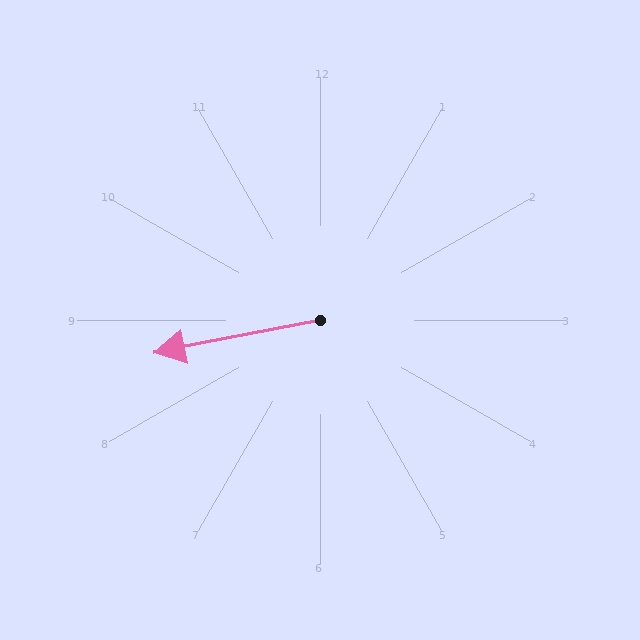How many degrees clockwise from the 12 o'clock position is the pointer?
Approximately 259 degrees.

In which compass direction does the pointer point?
West.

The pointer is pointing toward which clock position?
Roughly 9 o'clock.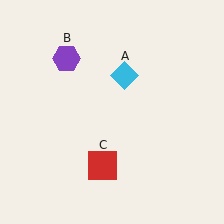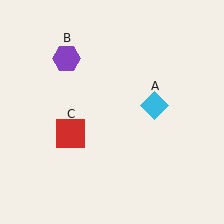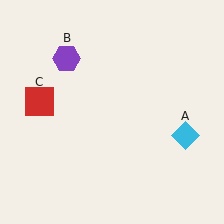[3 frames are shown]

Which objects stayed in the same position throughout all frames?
Purple hexagon (object B) remained stationary.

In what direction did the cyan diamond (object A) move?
The cyan diamond (object A) moved down and to the right.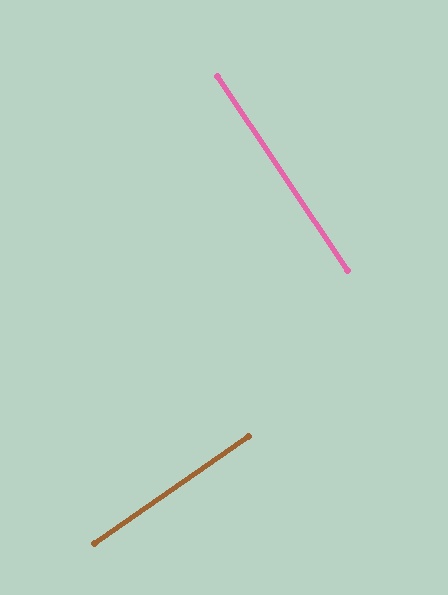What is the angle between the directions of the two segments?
Approximately 89 degrees.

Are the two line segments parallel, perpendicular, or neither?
Perpendicular — they meet at approximately 89°.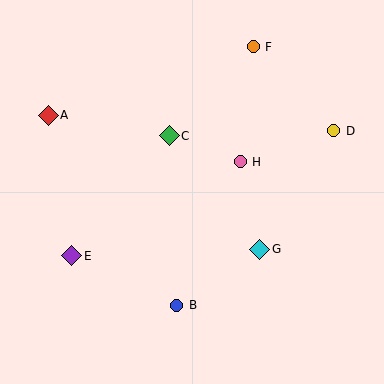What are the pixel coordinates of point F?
Point F is at (253, 47).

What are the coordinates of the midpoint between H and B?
The midpoint between H and B is at (209, 233).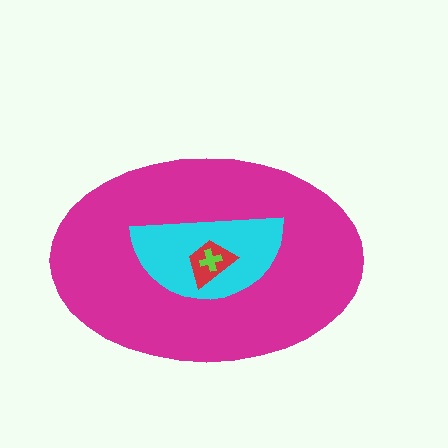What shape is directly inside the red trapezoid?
The lime cross.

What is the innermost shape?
The lime cross.